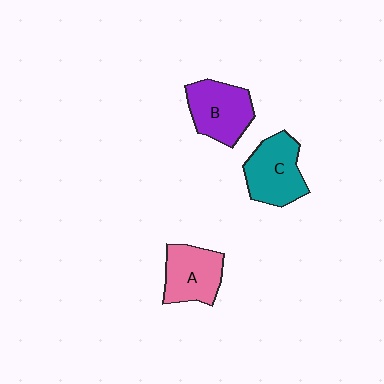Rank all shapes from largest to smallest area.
From largest to smallest: C (teal), B (purple), A (pink).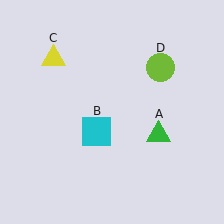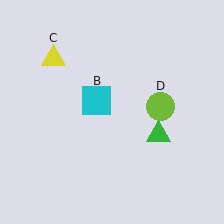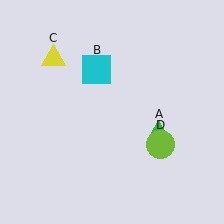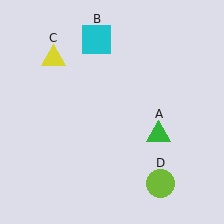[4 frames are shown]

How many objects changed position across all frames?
2 objects changed position: cyan square (object B), lime circle (object D).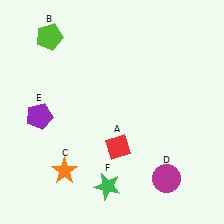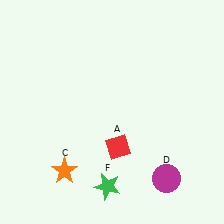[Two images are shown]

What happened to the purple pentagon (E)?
The purple pentagon (E) was removed in Image 2. It was in the bottom-left area of Image 1.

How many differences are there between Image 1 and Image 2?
There are 2 differences between the two images.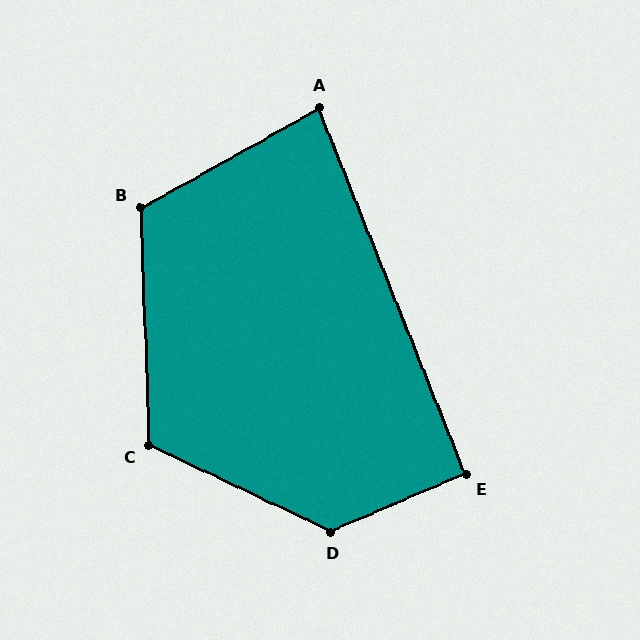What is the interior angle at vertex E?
Approximately 91 degrees (approximately right).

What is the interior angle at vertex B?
Approximately 117 degrees (obtuse).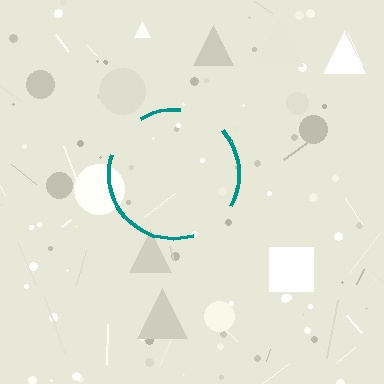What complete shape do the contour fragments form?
The contour fragments form a circle.